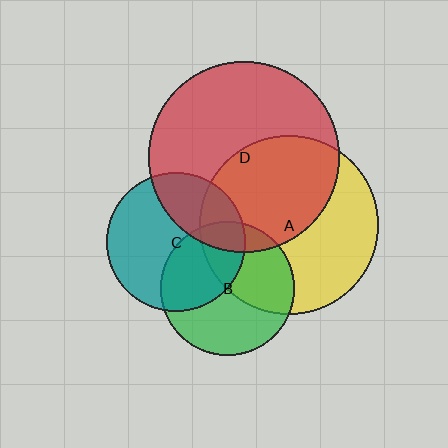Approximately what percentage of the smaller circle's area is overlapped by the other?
Approximately 45%.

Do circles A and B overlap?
Yes.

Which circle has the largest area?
Circle D (red).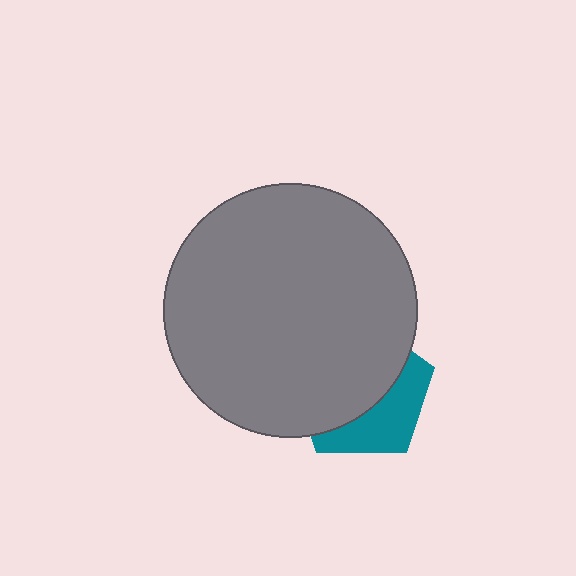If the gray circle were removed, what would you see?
You would see the complete teal pentagon.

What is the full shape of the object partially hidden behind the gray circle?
The partially hidden object is a teal pentagon.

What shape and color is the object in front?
The object in front is a gray circle.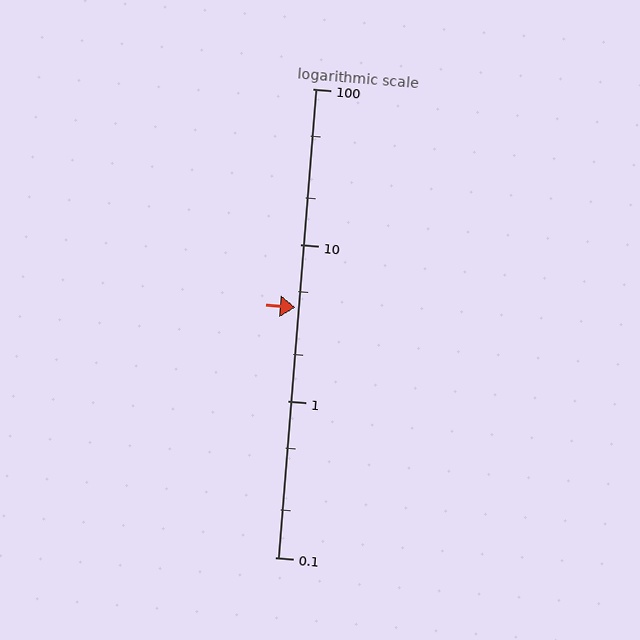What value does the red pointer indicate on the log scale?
The pointer indicates approximately 4.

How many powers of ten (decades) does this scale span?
The scale spans 3 decades, from 0.1 to 100.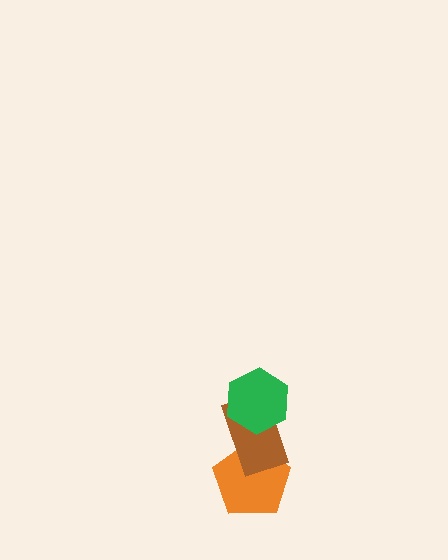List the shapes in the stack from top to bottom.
From top to bottom: the green hexagon, the brown rectangle, the orange pentagon.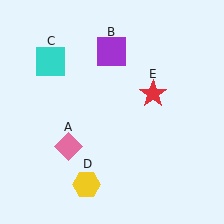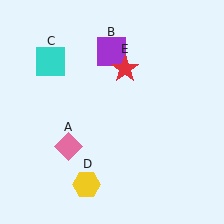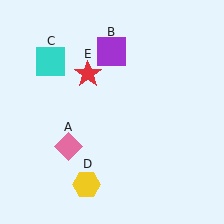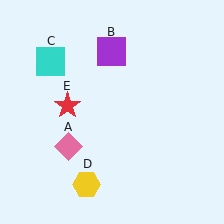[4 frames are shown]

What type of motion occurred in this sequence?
The red star (object E) rotated counterclockwise around the center of the scene.